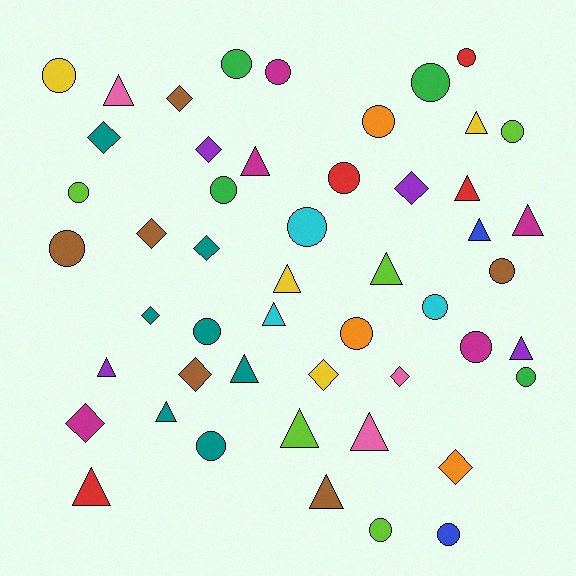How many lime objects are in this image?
There are 5 lime objects.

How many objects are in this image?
There are 50 objects.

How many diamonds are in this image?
There are 12 diamonds.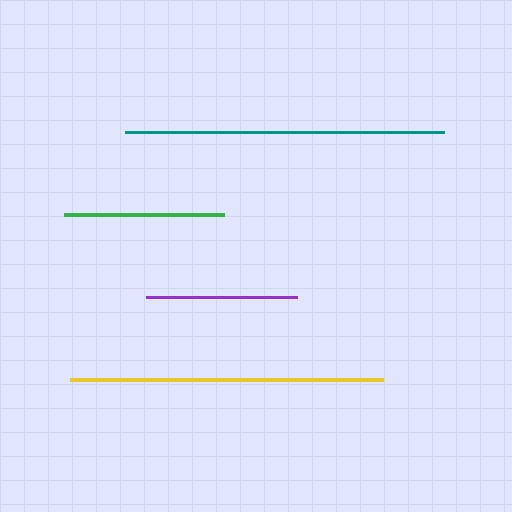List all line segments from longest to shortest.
From longest to shortest: teal, yellow, green, purple.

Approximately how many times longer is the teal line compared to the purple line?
The teal line is approximately 2.1 times the length of the purple line.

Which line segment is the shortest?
The purple line is the shortest at approximately 151 pixels.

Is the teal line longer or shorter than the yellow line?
The teal line is longer than the yellow line.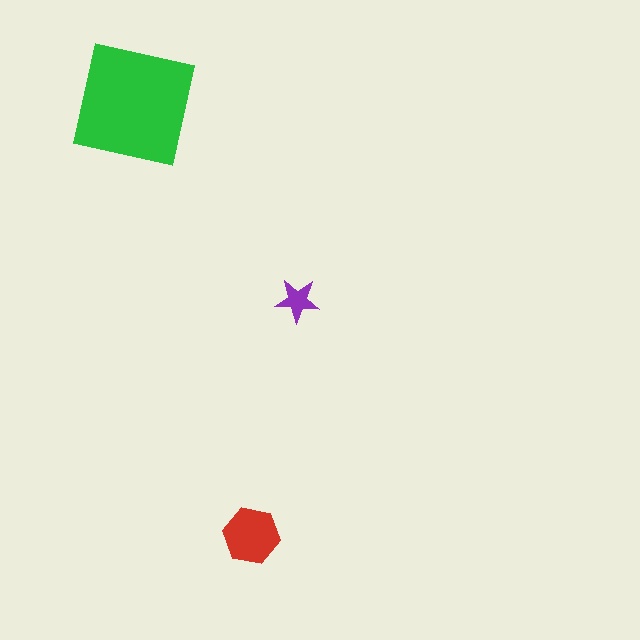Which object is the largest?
The green square.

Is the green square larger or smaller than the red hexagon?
Larger.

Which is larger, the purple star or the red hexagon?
The red hexagon.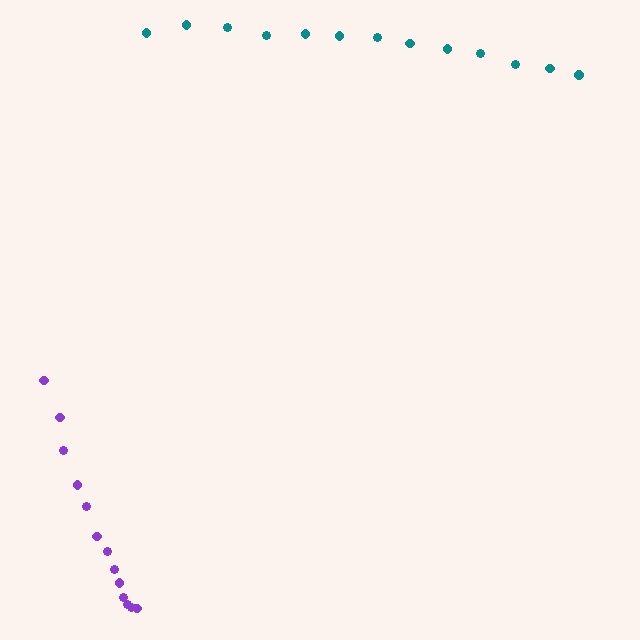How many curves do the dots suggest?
There are 2 distinct paths.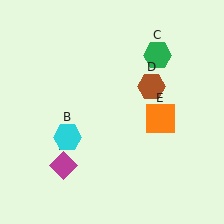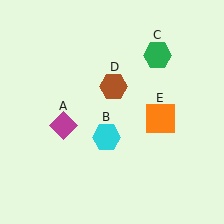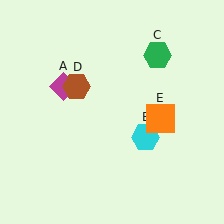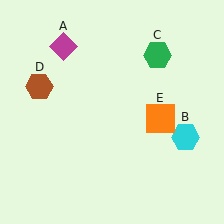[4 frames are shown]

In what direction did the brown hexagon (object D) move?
The brown hexagon (object D) moved left.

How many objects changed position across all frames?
3 objects changed position: magenta diamond (object A), cyan hexagon (object B), brown hexagon (object D).